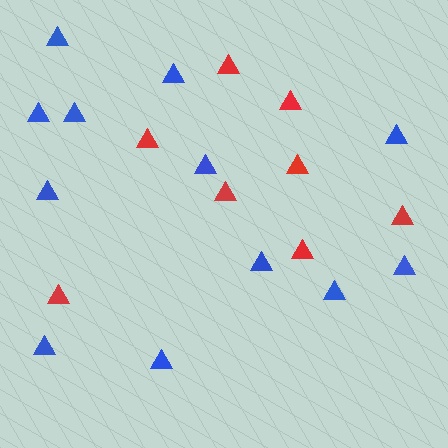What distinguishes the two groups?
There are 2 groups: one group of red triangles (8) and one group of blue triangles (12).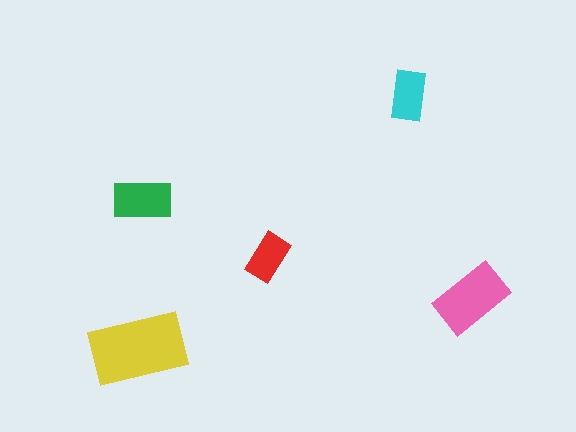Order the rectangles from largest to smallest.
the yellow one, the pink one, the green one, the cyan one, the red one.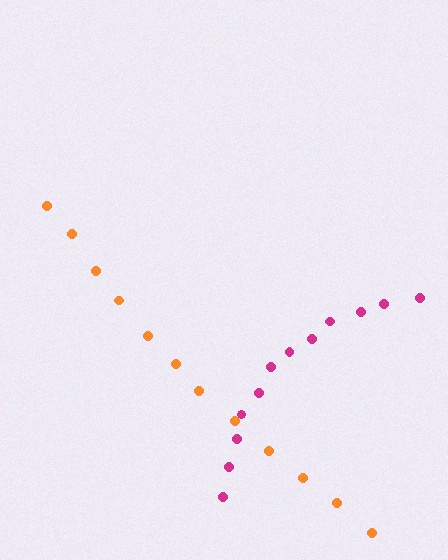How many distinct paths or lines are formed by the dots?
There are 2 distinct paths.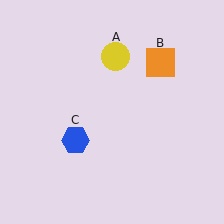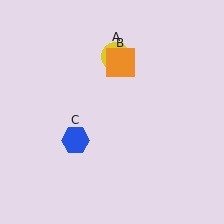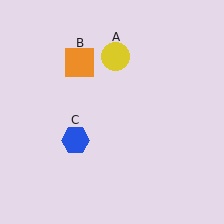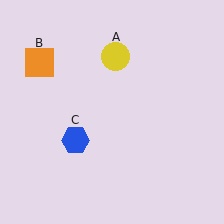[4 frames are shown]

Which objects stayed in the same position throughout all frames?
Yellow circle (object A) and blue hexagon (object C) remained stationary.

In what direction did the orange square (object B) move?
The orange square (object B) moved left.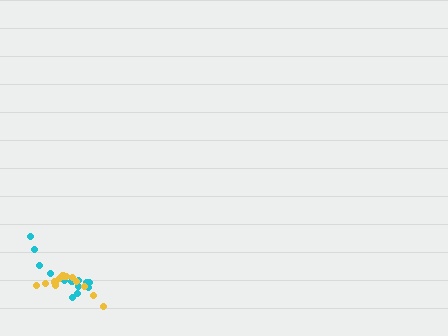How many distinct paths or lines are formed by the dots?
There are 2 distinct paths.